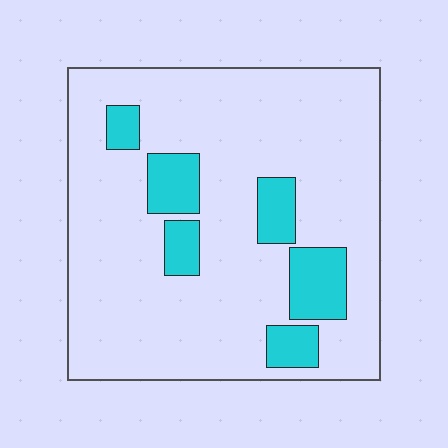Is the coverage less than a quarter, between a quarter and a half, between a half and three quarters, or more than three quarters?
Less than a quarter.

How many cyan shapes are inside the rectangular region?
6.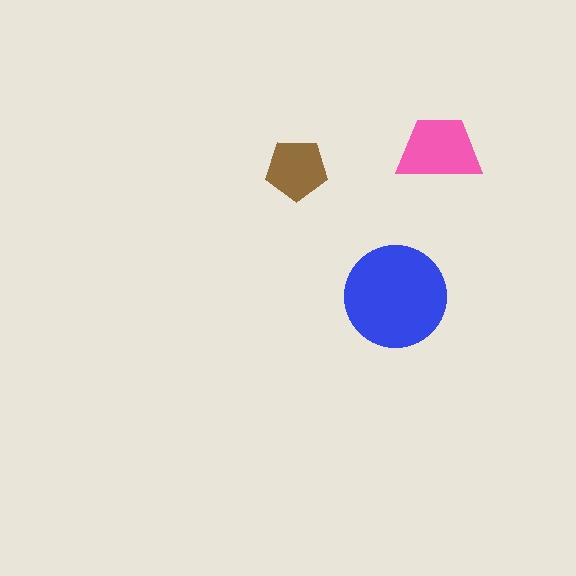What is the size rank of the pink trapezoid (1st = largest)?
2nd.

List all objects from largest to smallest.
The blue circle, the pink trapezoid, the brown pentagon.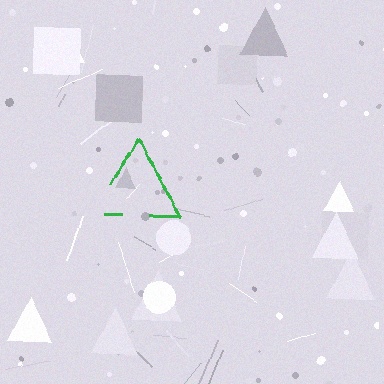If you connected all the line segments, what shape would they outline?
They would outline a triangle.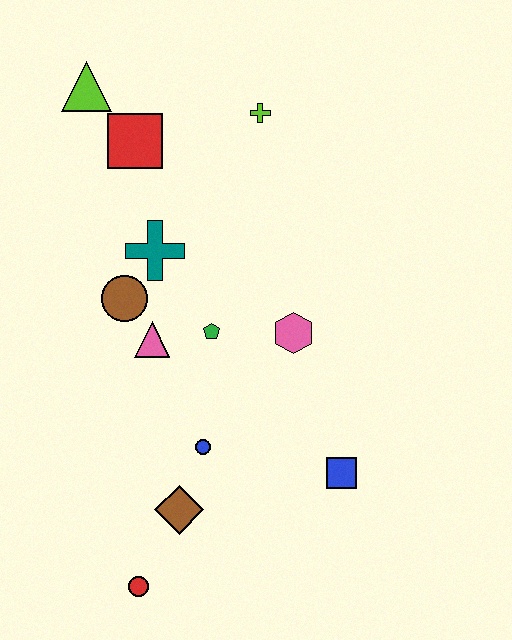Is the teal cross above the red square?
No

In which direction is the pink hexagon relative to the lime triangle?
The pink hexagon is below the lime triangle.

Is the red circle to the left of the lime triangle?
No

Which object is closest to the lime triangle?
The red square is closest to the lime triangle.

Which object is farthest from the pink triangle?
The lime triangle is farthest from the pink triangle.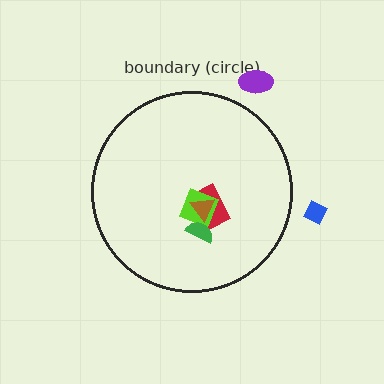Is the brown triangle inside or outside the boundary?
Inside.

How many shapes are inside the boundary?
4 inside, 2 outside.